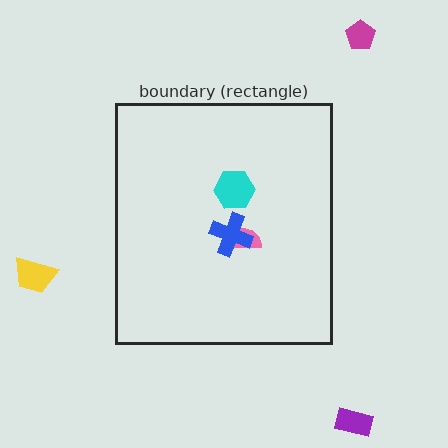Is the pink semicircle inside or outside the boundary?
Inside.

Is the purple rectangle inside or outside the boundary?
Outside.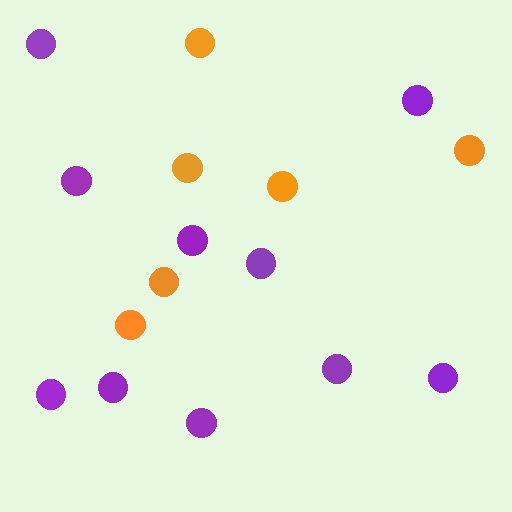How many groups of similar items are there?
There are 2 groups: one group of orange circles (6) and one group of purple circles (10).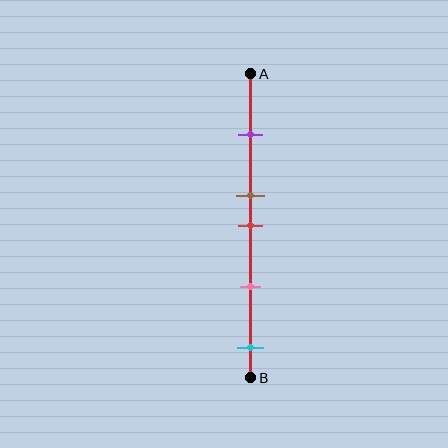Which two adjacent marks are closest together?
The brown and red marks are the closest adjacent pair.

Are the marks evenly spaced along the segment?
No, the marks are not evenly spaced.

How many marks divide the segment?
There are 5 marks dividing the segment.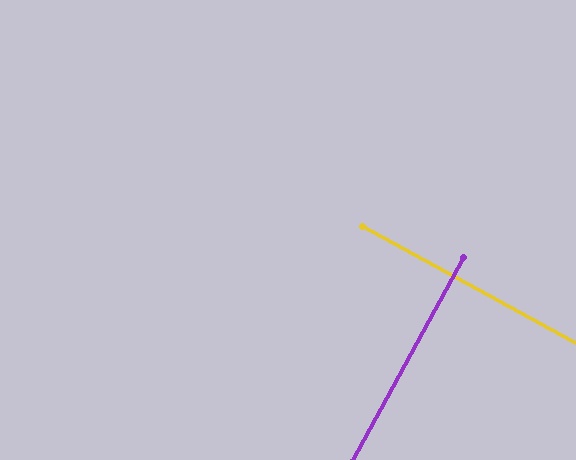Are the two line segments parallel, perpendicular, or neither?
Perpendicular — they meet at approximately 90°.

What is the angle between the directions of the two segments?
Approximately 90 degrees.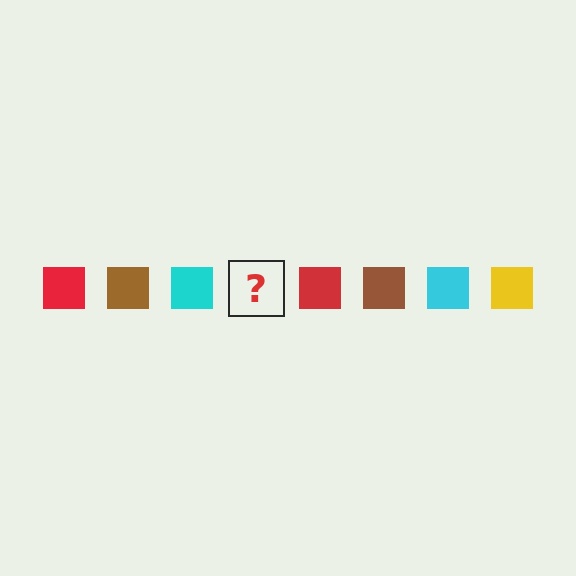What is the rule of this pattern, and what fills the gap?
The rule is that the pattern cycles through red, brown, cyan, yellow squares. The gap should be filled with a yellow square.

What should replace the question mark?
The question mark should be replaced with a yellow square.